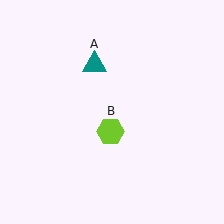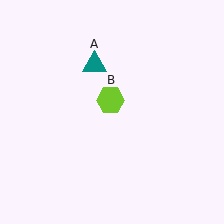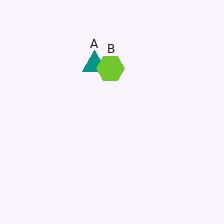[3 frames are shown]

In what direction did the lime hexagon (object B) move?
The lime hexagon (object B) moved up.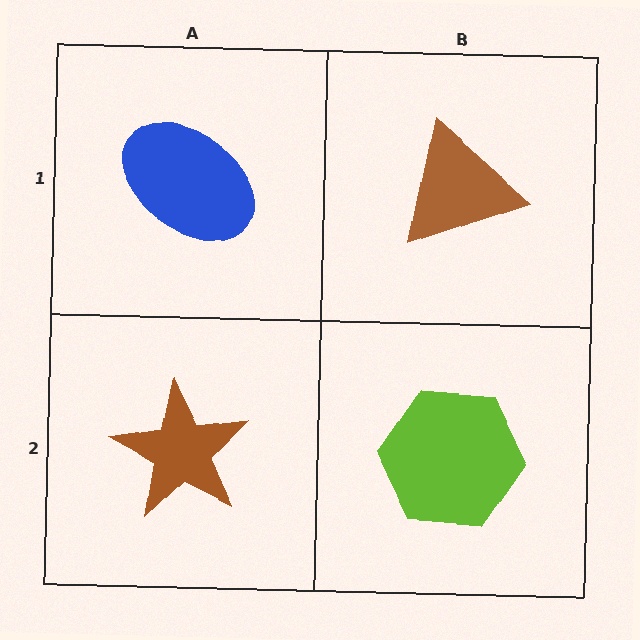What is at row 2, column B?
A lime hexagon.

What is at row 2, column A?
A brown star.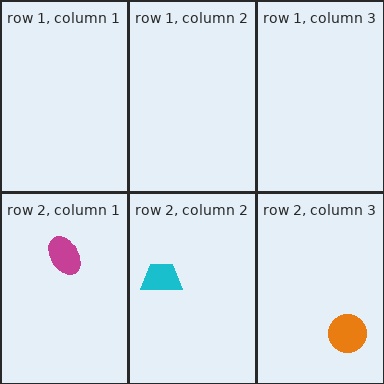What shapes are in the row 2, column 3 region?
The orange circle.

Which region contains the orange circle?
The row 2, column 3 region.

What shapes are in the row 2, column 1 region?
The magenta ellipse.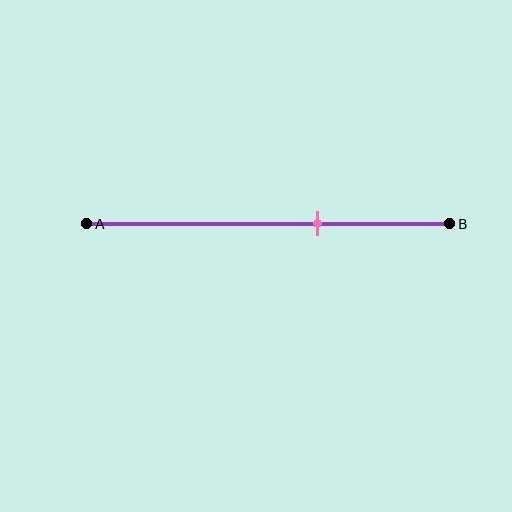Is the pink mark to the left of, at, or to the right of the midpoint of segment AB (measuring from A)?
The pink mark is to the right of the midpoint of segment AB.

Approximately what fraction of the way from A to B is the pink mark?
The pink mark is approximately 65% of the way from A to B.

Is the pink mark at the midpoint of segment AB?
No, the mark is at about 65% from A, not at the 50% midpoint.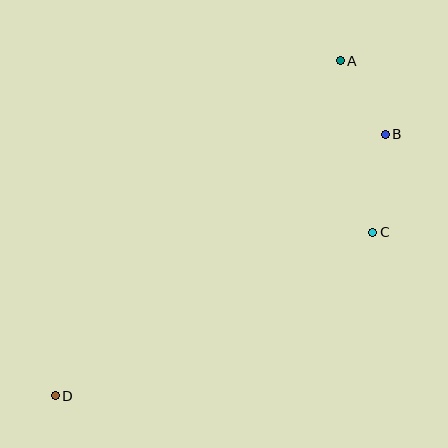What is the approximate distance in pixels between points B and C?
The distance between B and C is approximately 99 pixels.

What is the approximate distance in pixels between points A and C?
The distance between A and C is approximately 175 pixels.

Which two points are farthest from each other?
Points A and D are farthest from each other.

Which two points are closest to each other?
Points A and B are closest to each other.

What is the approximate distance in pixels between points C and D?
The distance between C and D is approximately 357 pixels.